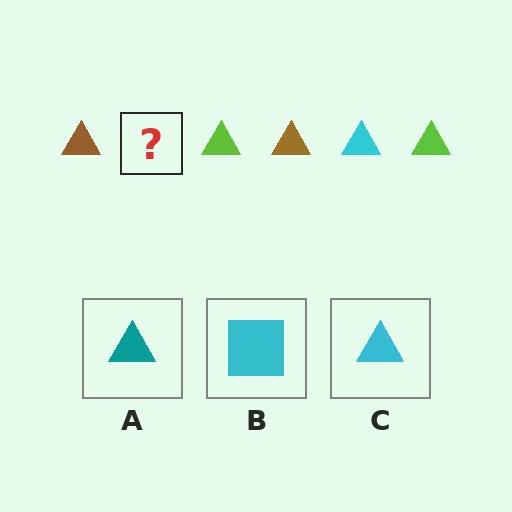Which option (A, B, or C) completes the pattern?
C.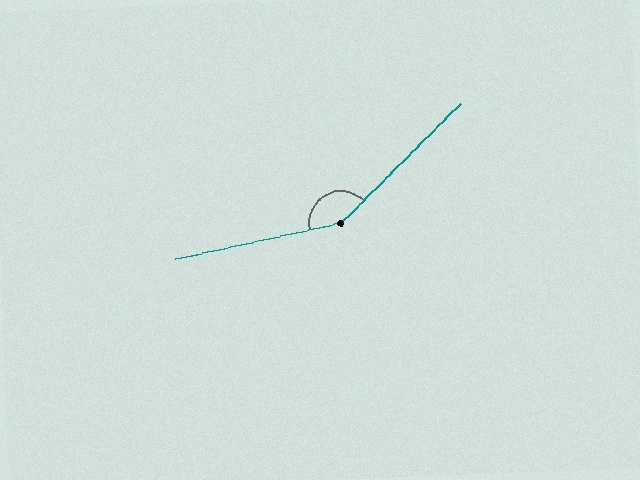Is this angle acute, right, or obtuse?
It is obtuse.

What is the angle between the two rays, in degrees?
Approximately 147 degrees.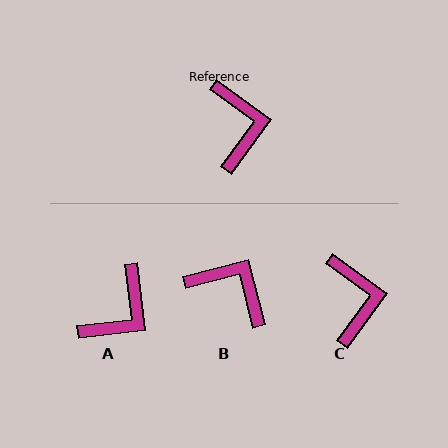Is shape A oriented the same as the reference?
No, it is off by about 47 degrees.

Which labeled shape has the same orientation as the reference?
C.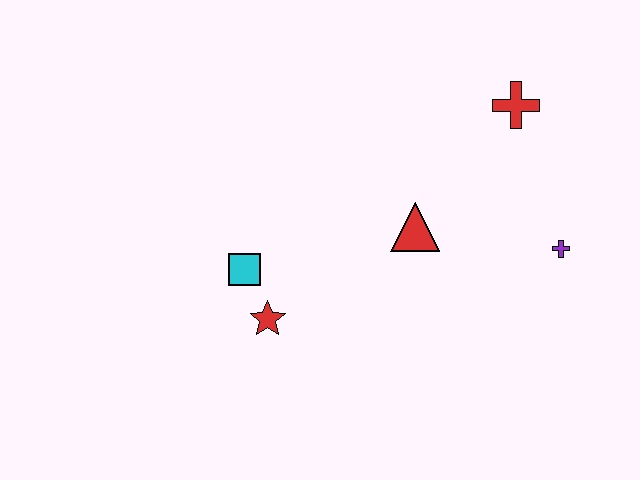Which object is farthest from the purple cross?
The cyan square is farthest from the purple cross.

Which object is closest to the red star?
The cyan square is closest to the red star.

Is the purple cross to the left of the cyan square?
No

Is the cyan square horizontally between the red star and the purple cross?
No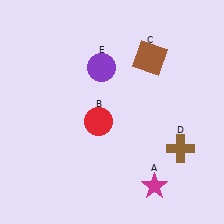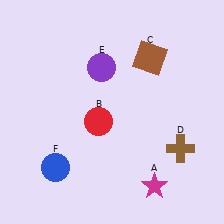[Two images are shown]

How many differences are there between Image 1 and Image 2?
There is 1 difference between the two images.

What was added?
A blue circle (F) was added in Image 2.